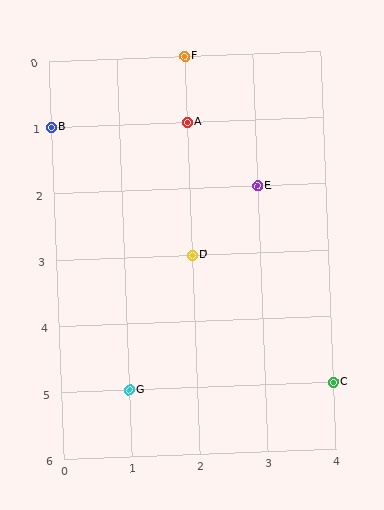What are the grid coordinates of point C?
Point C is at grid coordinates (4, 5).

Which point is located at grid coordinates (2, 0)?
Point F is at (2, 0).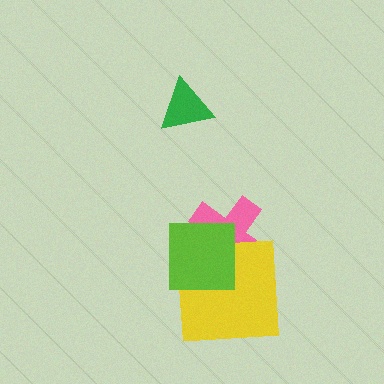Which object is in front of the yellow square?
The lime square is in front of the yellow square.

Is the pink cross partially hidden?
Yes, it is partially covered by another shape.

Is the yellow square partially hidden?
Yes, it is partially covered by another shape.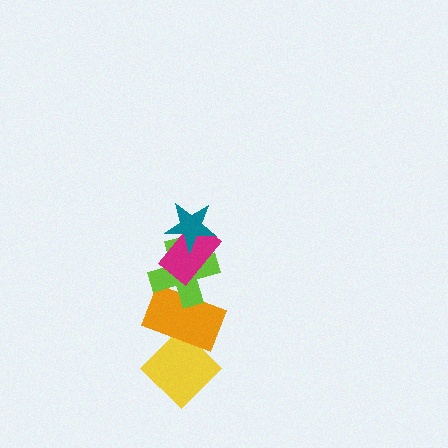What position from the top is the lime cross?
The lime cross is 3rd from the top.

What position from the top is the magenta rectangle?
The magenta rectangle is 2nd from the top.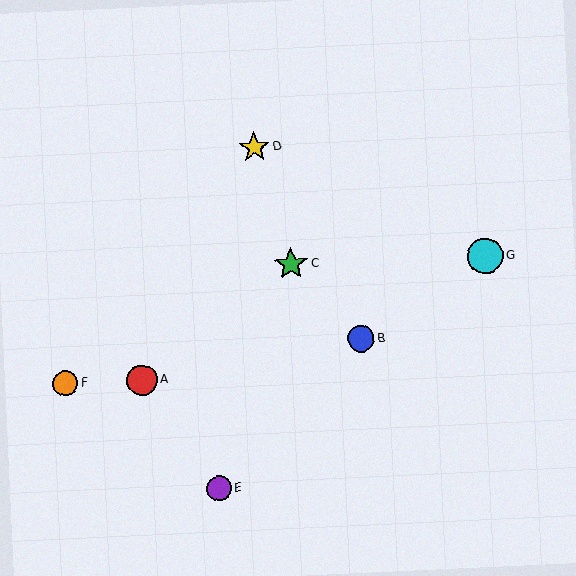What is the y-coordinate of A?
Object A is at y≈380.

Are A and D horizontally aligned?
No, A is at y≈380 and D is at y≈147.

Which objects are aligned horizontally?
Objects A, F are aligned horizontally.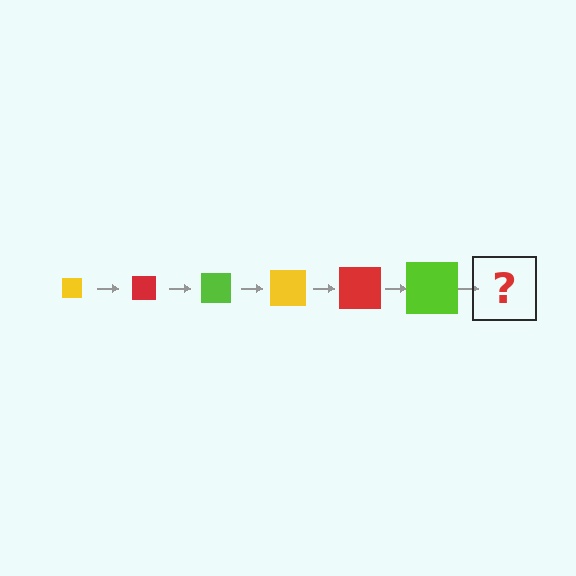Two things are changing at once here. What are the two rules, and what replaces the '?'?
The two rules are that the square grows larger each step and the color cycles through yellow, red, and lime. The '?' should be a yellow square, larger than the previous one.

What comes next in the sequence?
The next element should be a yellow square, larger than the previous one.